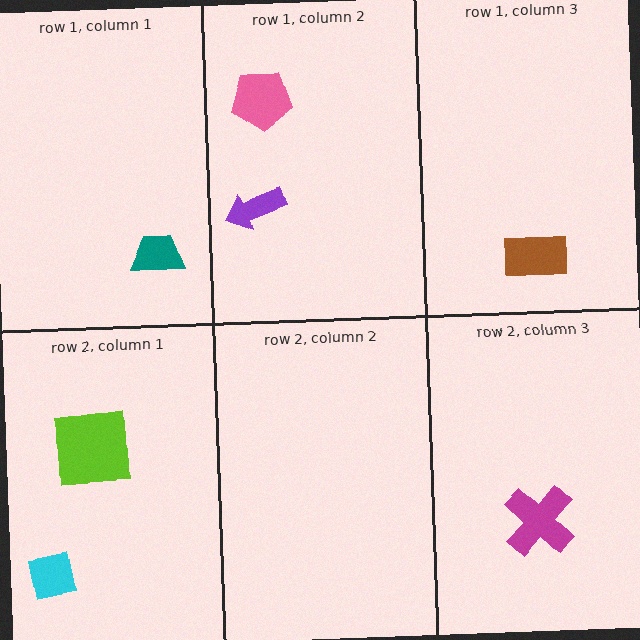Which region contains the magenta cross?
The row 2, column 3 region.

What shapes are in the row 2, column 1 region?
The cyan square, the lime square.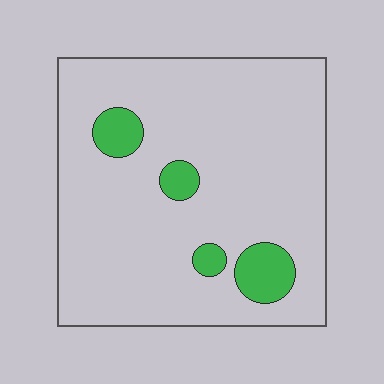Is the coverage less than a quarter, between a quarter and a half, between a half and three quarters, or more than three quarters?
Less than a quarter.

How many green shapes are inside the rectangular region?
4.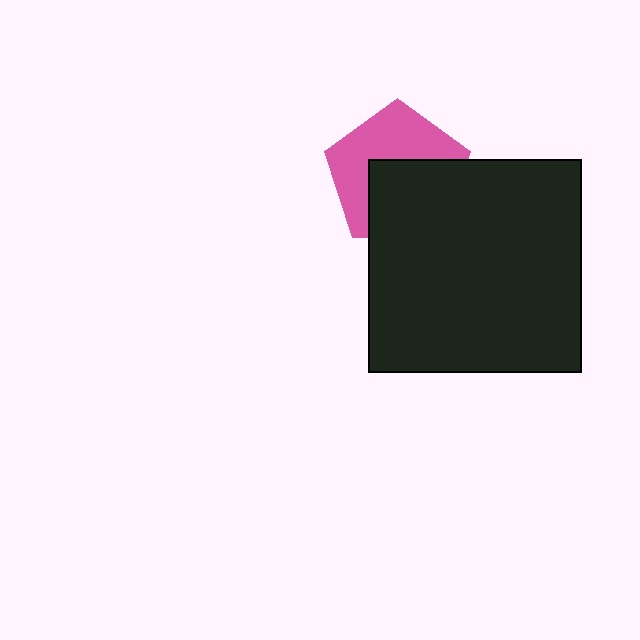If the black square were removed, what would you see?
You would see the complete pink pentagon.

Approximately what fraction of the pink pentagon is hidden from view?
Roughly 49% of the pink pentagon is hidden behind the black square.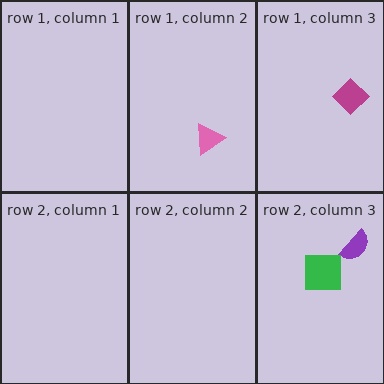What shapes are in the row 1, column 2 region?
The pink triangle.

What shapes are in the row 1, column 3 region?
The magenta diamond.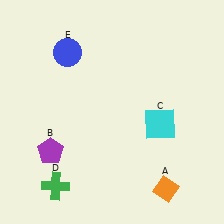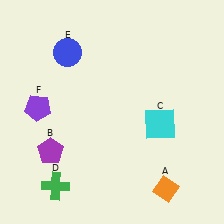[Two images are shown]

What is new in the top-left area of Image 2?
A purple pentagon (F) was added in the top-left area of Image 2.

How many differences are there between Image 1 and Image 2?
There is 1 difference between the two images.